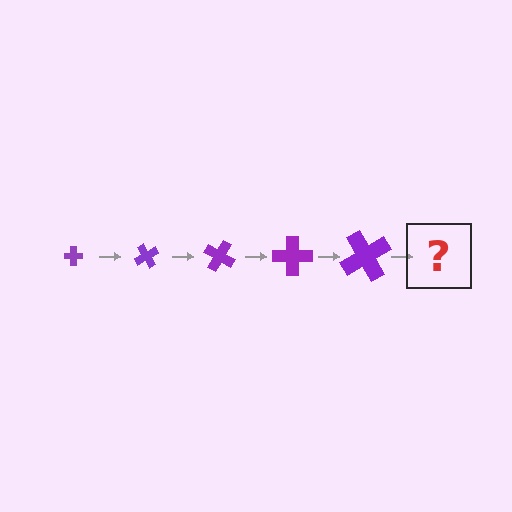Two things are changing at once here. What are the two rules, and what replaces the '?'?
The two rules are that the cross grows larger each step and it rotates 60 degrees each step. The '?' should be a cross, larger than the previous one and rotated 300 degrees from the start.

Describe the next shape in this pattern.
It should be a cross, larger than the previous one and rotated 300 degrees from the start.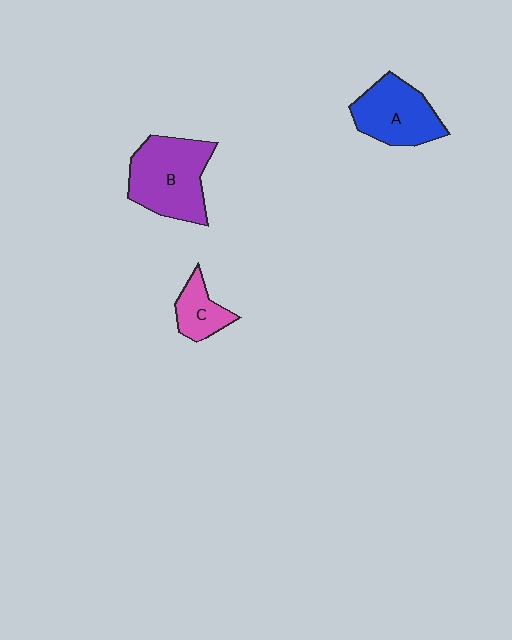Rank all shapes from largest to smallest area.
From largest to smallest: B (purple), A (blue), C (pink).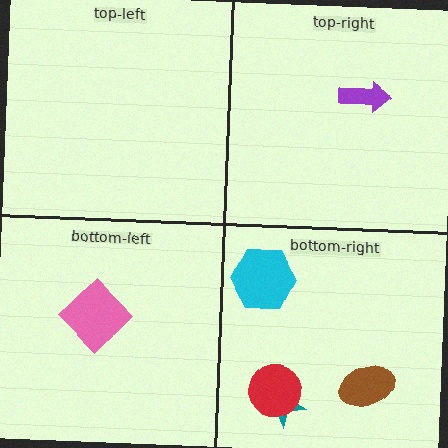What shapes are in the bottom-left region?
The pink diamond.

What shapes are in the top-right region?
The purple arrow.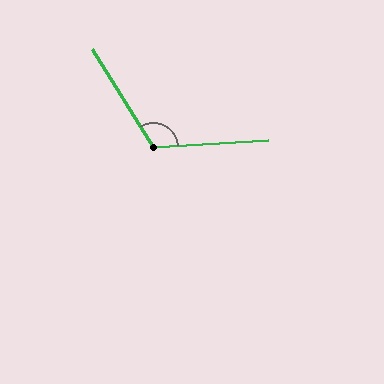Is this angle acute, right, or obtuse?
It is obtuse.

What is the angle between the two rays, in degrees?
Approximately 119 degrees.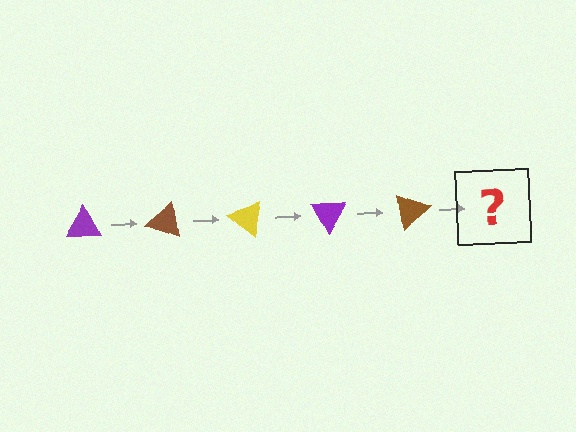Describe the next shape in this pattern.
It should be a yellow triangle, rotated 100 degrees from the start.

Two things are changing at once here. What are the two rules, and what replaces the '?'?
The two rules are that it rotates 20 degrees each step and the color cycles through purple, brown, and yellow. The '?' should be a yellow triangle, rotated 100 degrees from the start.